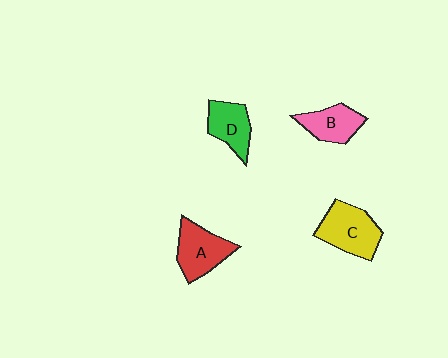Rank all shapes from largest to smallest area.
From largest to smallest: C (yellow), A (red), B (pink), D (green).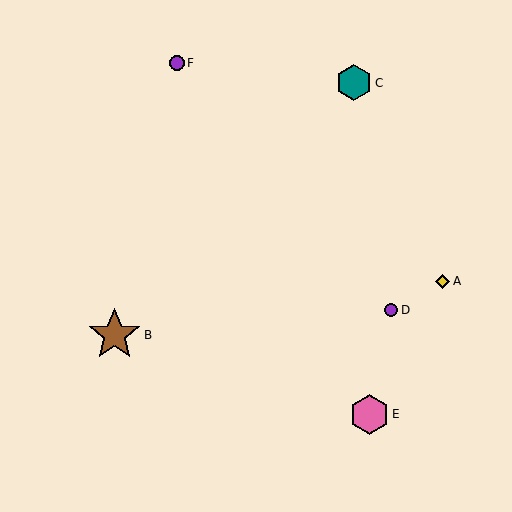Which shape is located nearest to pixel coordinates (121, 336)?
The brown star (labeled B) at (114, 335) is nearest to that location.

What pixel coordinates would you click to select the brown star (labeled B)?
Click at (114, 335) to select the brown star B.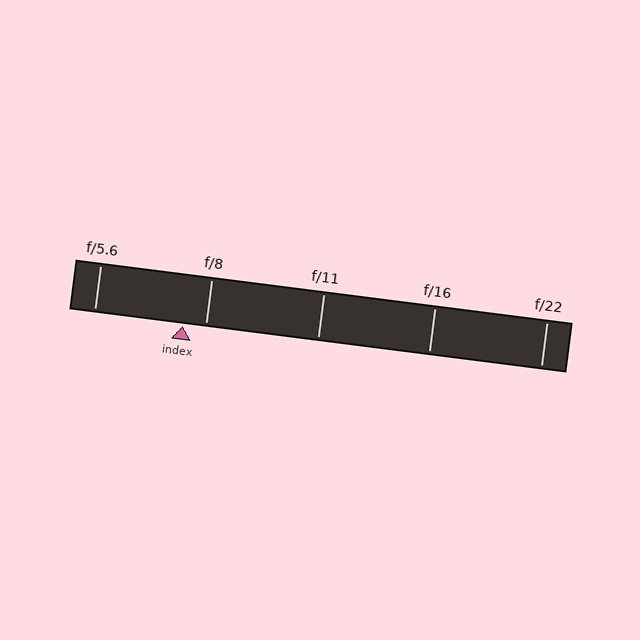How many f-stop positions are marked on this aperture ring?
There are 5 f-stop positions marked.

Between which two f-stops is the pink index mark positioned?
The index mark is between f/5.6 and f/8.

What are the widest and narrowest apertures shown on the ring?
The widest aperture shown is f/5.6 and the narrowest is f/22.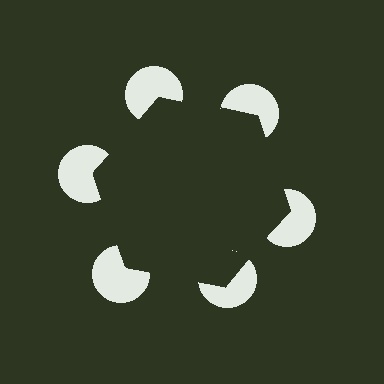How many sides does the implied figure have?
6 sides.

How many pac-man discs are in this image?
There are 6 — one at each vertex of the illusory hexagon.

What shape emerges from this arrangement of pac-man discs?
An illusory hexagon — its edges are inferred from the aligned wedge cuts in the pac-man discs, not physically drawn.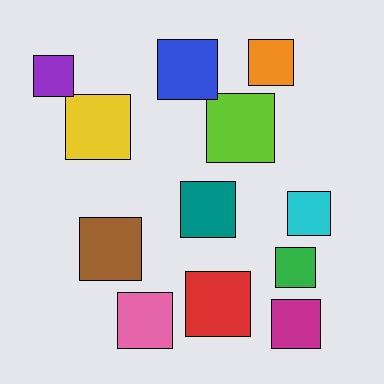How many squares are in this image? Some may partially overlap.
There are 12 squares.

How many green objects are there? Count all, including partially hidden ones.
There is 1 green object.